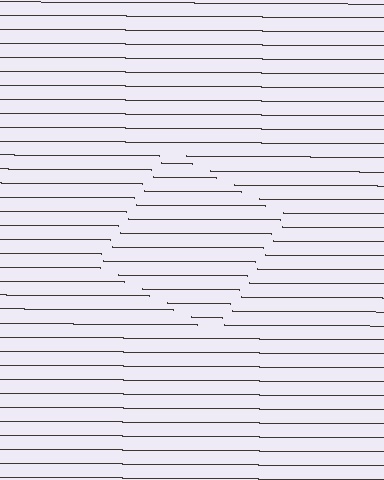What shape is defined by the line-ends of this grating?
An illusory square. The interior of the shape contains the same grating, shifted by half a period — the contour is defined by the phase discontinuity where line-ends from the inner and outer gratings abut.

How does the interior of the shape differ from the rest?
The interior of the shape contains the same grating, shifted by half a period — the contour is defined by the phase discontinuity where line-ends from the inner and outer gratings abut.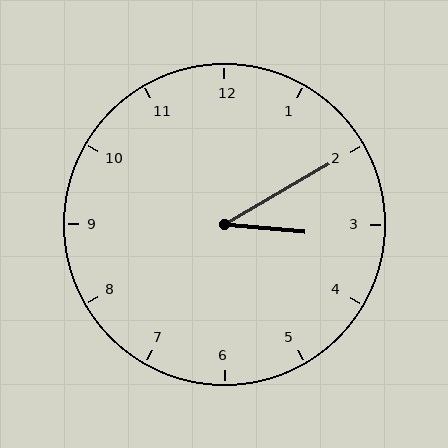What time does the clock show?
3:10.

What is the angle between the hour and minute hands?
Approximately 35 degrees.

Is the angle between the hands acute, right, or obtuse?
It is acute.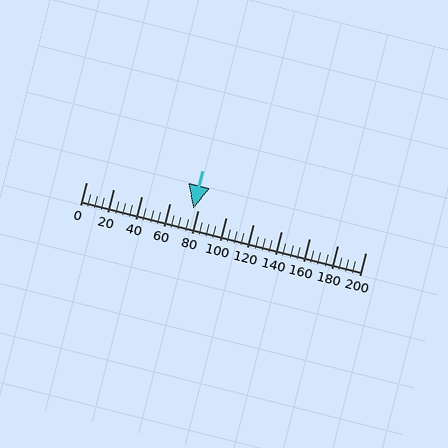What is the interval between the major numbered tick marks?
The major tick marks are spaced 20 units apart.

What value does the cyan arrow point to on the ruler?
The cyan arrow points to approximately 77.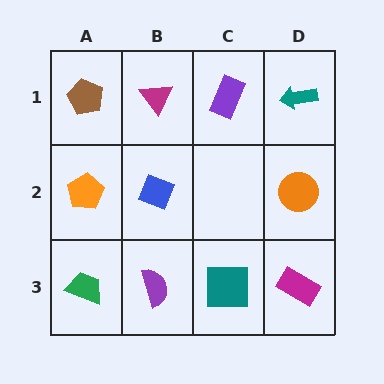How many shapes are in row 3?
4 shapes.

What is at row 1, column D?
A teal arrow.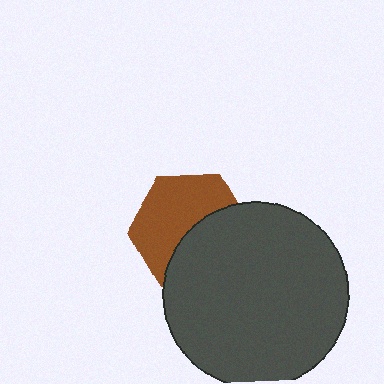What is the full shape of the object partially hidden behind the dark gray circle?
The partially hidden object is a brown hexagon.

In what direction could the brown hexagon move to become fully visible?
The brown hexagon could move toward the upper-left. That would shift it out from behind the dark gray circle entirely.